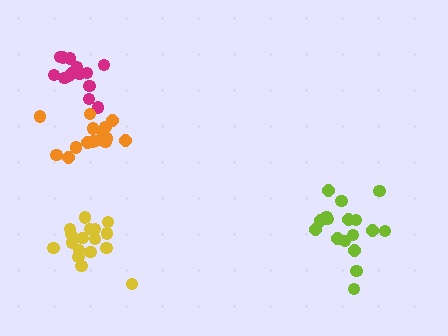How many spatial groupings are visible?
There are 4 spatial groupings.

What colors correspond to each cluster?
The clusters are colored: magenta, orange, yellow, lime.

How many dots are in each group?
Group 1: 14 dots, Group 2: 15 dots, Group 3: 17 dots, Group 4: 17 dots (63 total).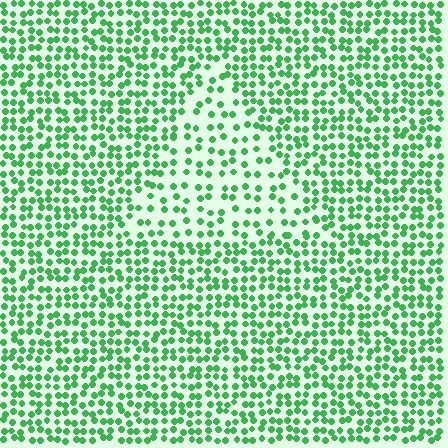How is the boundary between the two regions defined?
The boundary is defined by a change in element density (approximately 1.8x ratio). All elements are the same color, size, and shape.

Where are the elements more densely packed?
The elements are more densely packed outside the triangle boundary.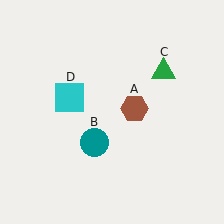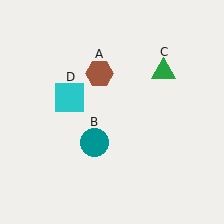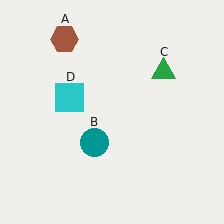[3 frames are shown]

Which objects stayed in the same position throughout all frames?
Teal circle (object B) and green triangle (object C) and cyan square (object D) remained stationary.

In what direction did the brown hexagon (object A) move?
The brown hexagon (object A) moved up and to the left.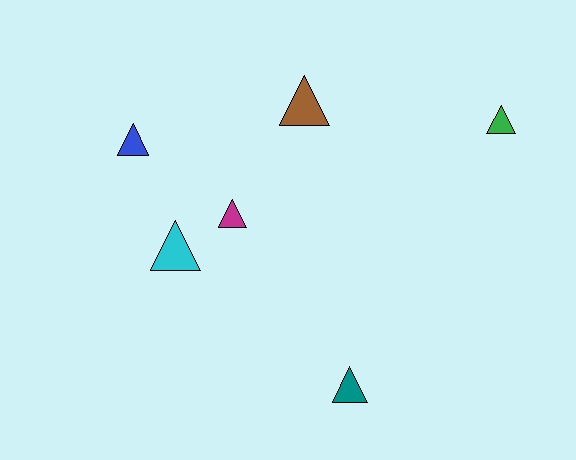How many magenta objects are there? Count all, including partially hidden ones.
There is 1 magenta object.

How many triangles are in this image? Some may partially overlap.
There are 6 triangles.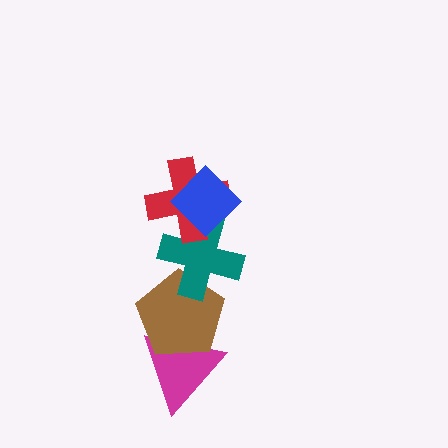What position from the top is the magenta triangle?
The magenta triangle is 5th from the top.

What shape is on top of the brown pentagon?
The teal cross is on top of the brown pentagon.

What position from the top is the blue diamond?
The blue diamond is 1st from the top.